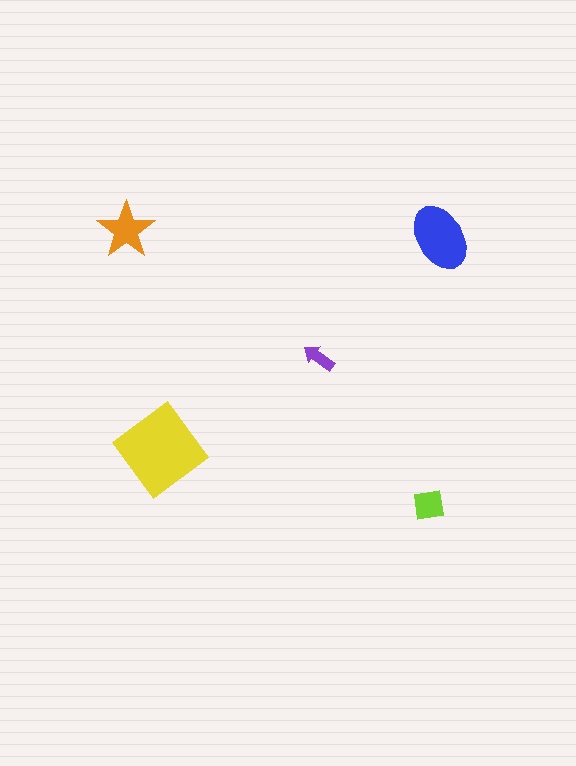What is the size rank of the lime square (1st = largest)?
4th.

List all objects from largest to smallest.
The yellow diamond, the blue ellipse, the orange star, the lime square, the purple arrow.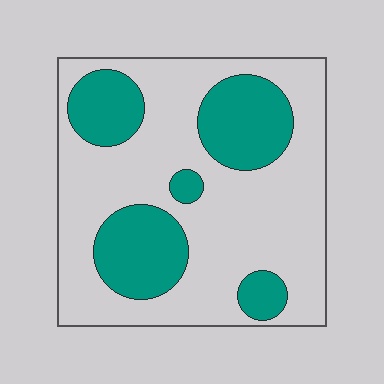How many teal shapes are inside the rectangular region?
5.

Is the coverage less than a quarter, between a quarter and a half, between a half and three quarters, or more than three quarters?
Between a quarter and a half.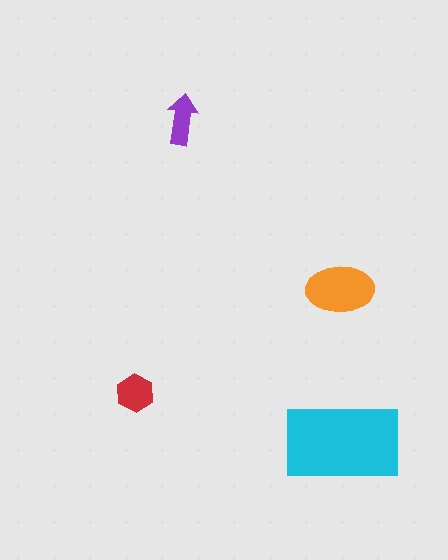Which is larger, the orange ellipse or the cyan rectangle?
The cyan rectangle.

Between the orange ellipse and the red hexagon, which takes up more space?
The orange ellipse.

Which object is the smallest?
The purple arrow.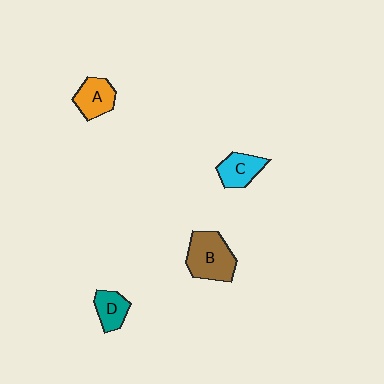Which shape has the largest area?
Shape B (brown).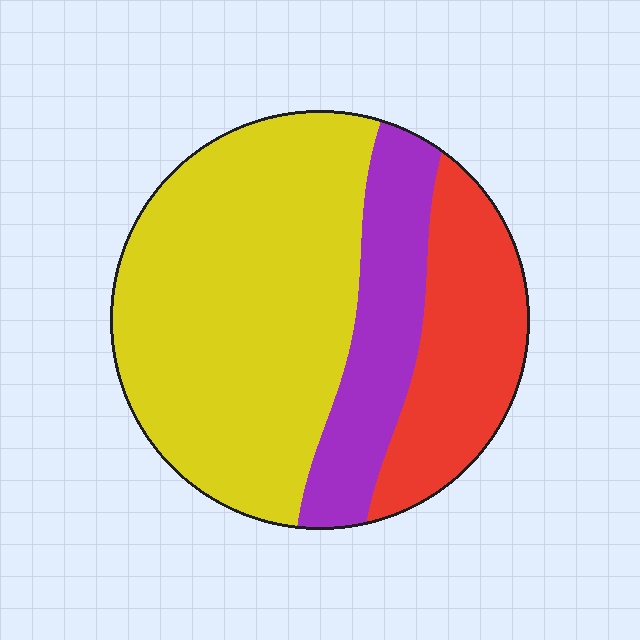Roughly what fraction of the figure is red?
Red covers 23% of the figure.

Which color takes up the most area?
Yellow, at roughly 60%.